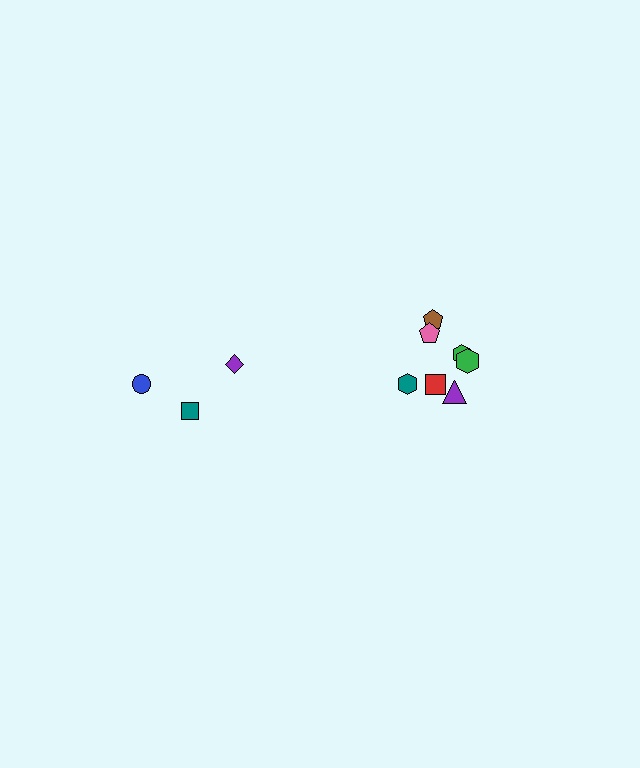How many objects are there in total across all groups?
There are 10 objects.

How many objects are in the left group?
There are 3 objects.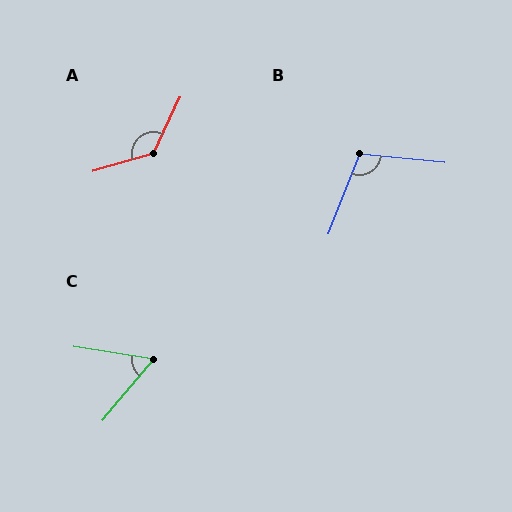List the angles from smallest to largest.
C (59°), B (106°), A (131°).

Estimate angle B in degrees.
Approximately 106 degrees.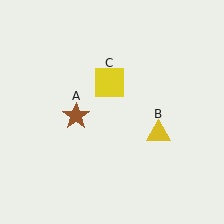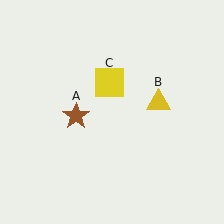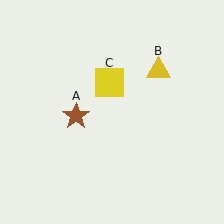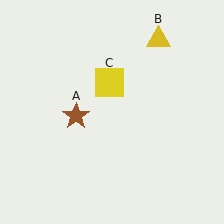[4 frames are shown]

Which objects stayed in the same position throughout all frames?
Brown star (object A) and yellow square (object C) remained stationary.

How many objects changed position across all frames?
1 object changed position: yellow triangle (object B).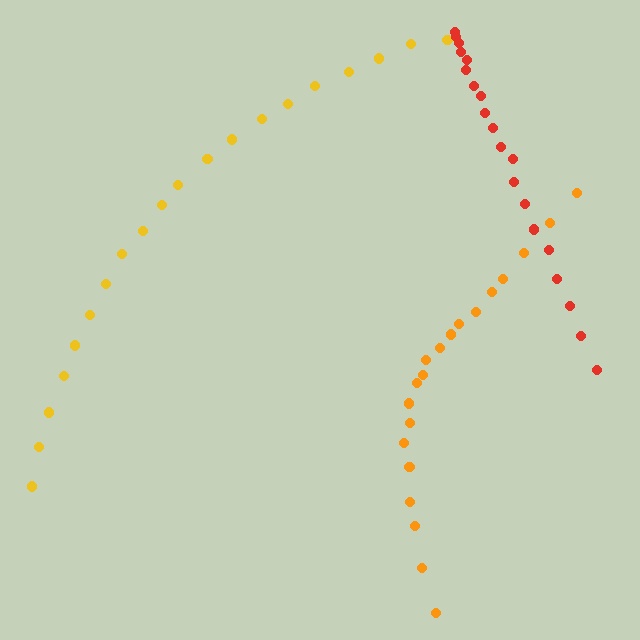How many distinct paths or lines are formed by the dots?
There are 3 distinct paths.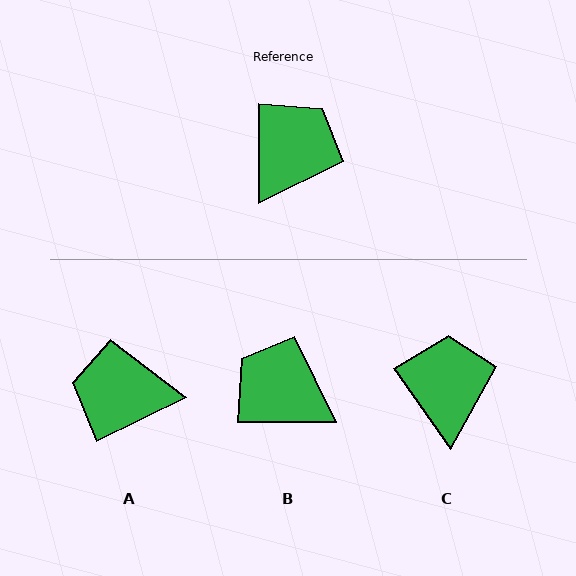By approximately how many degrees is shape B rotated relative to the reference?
Approximately 90 degrees counter-clockwise.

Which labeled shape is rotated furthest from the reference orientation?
A, about 116 degrees away.